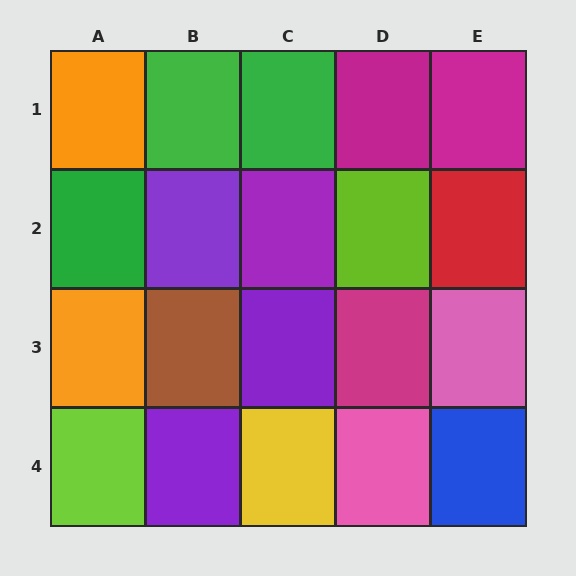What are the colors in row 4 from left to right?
Lime, purple, yellow, pink, blue.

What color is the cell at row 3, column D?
Magenta.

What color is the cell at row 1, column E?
Magenta.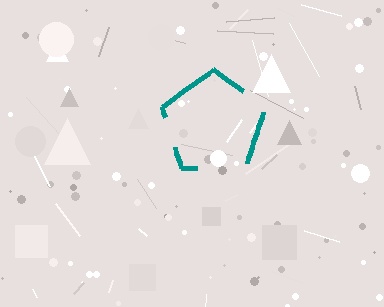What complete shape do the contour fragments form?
The contour fragments form a pentagon.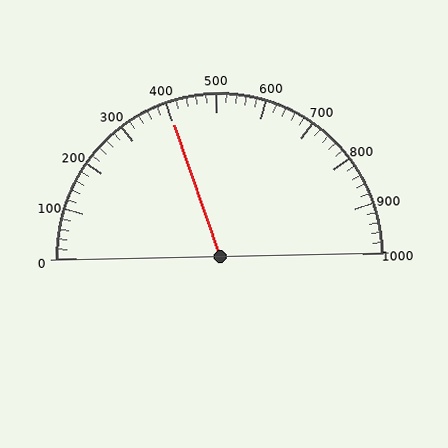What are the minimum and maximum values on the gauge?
The gauge ranges from 0 to 1000.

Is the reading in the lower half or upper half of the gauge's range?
The reading is in the lower half of the range (0 to 1000).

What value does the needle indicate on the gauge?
The needle indicates approximately 400.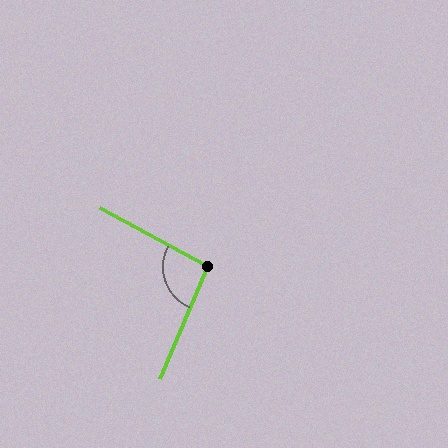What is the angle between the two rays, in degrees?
Approximately 96 degrees.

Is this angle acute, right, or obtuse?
It is obtuse.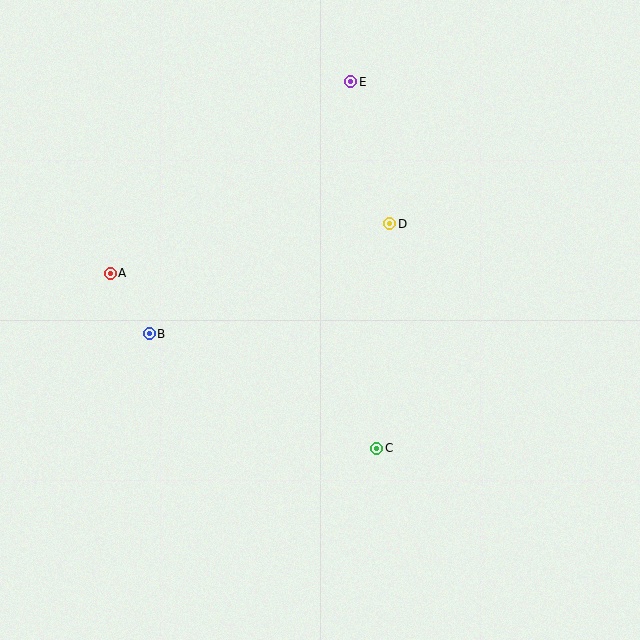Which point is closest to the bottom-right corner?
Point C is closest to the bottom-right corner.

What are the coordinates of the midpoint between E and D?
The midpoint between E and D is at (370, 153).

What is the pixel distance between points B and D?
The distance between B and D is 264 pixels.